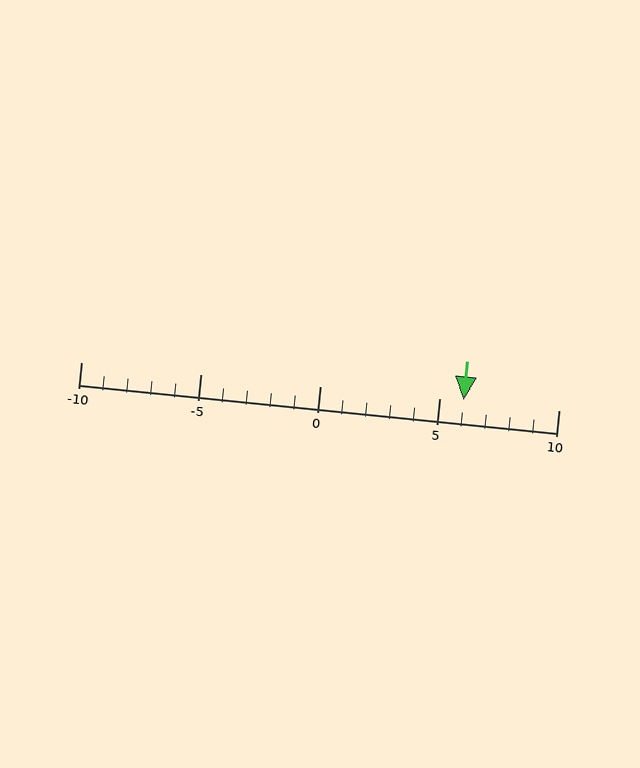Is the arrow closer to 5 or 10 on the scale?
The arrow is closer to 5.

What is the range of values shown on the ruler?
The ruler shows values from -10 to 10.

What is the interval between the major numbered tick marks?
The major tick marks are spaced 5 units apart.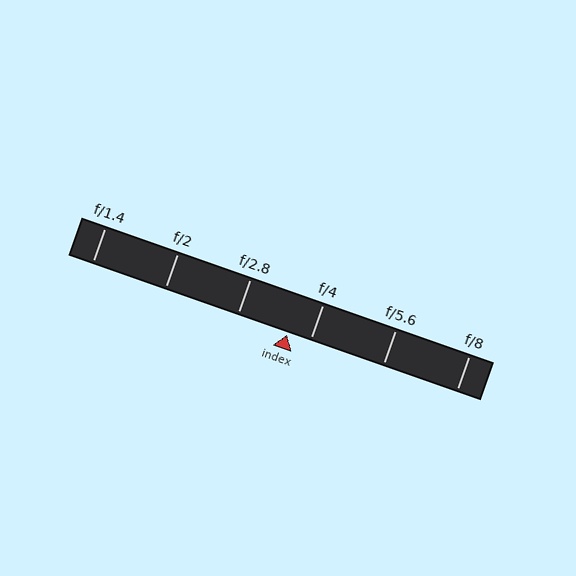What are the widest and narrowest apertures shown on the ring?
The widest aperture shown is f/1.4 and the narrowest is f/8.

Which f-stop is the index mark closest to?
The index mark is closest to f/4.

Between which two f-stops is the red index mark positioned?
The index mark is between f/2.8 and f/4.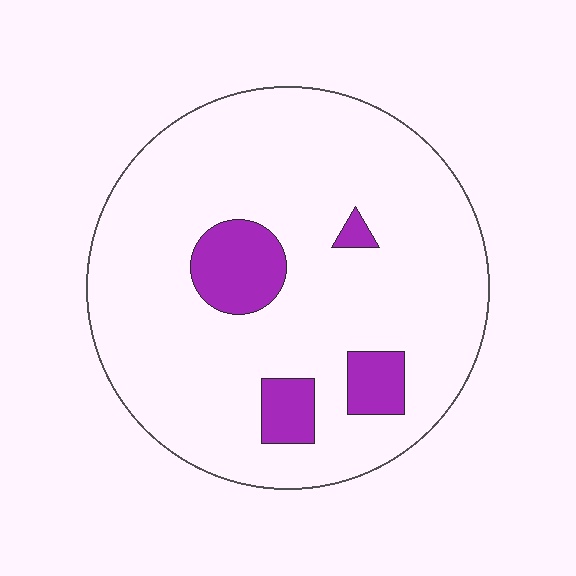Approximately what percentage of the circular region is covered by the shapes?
Approximately 10%.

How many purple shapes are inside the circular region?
4.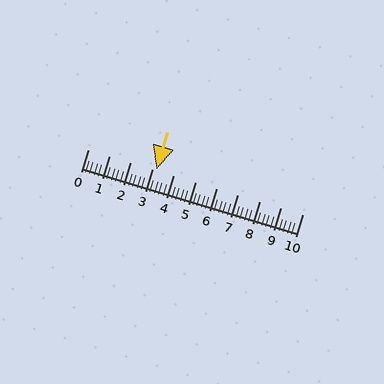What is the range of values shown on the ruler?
The ruler shows values from 0 to 10.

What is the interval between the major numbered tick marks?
The major tick marks are spaced 1 units apart.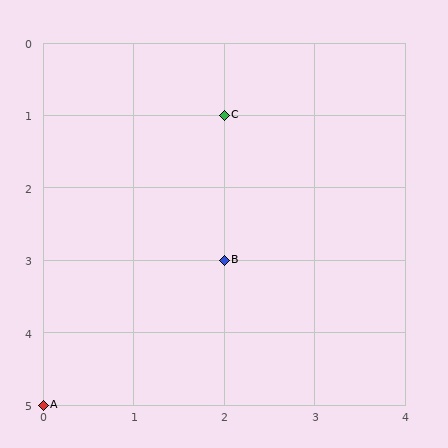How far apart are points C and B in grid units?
Points C and B are 2 rows apart.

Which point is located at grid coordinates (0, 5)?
Point A is at (0, 5).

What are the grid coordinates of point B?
Point B is at grid coordinates (2, 3).